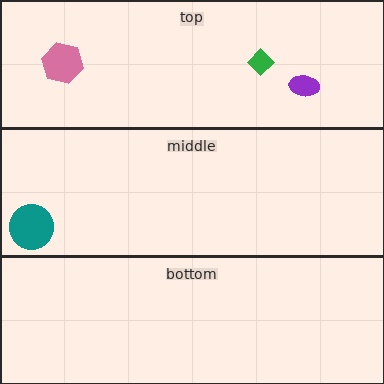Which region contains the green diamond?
The top region.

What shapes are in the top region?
The pink hexagon, the green diamond, the purple ellipse.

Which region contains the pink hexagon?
The top region.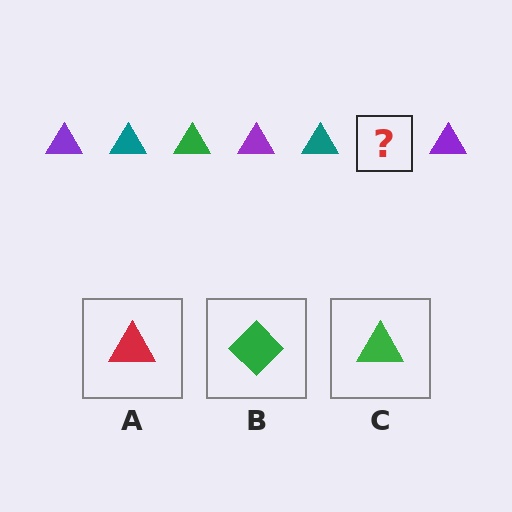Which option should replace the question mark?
Option C.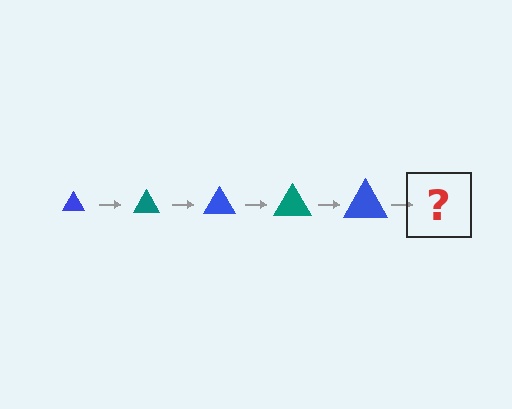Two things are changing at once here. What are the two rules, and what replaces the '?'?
The two rules are that the triangle grows larger each step and the color cycles through blue and teal. The '?' should be a teal triangle, larger than the previous one.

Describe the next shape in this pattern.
It should be a teal triangle, larger than the previous one.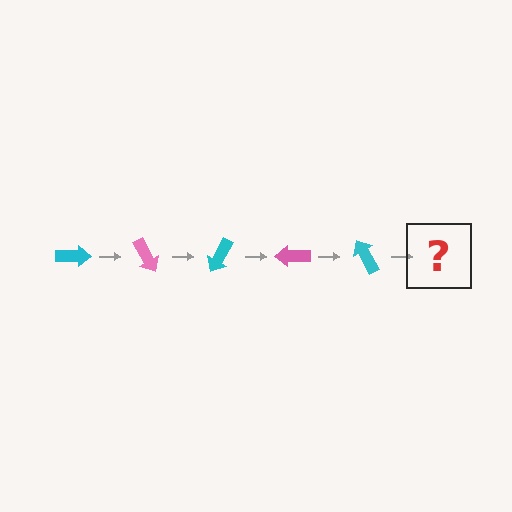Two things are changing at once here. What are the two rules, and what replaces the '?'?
The two rules are that it rotates 60 degrees each step and the color cycles through cyan and pink. The '?' should be a pink arrow, rotated 300 degrees from the start.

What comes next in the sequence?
The next element should be a pink arrow, rotated 300 degrees from the start.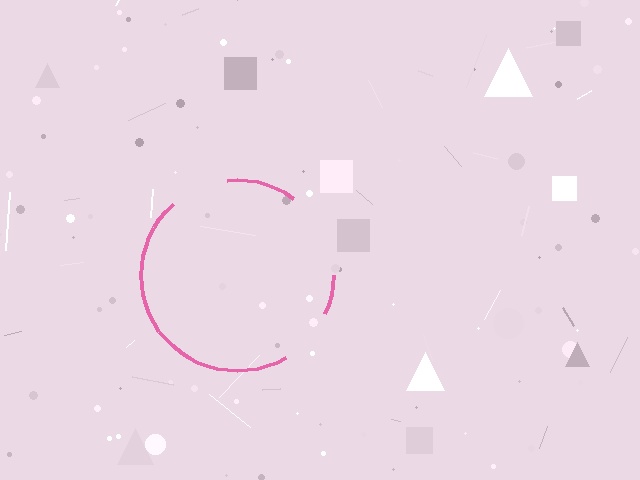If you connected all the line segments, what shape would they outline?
They would outline a circle.